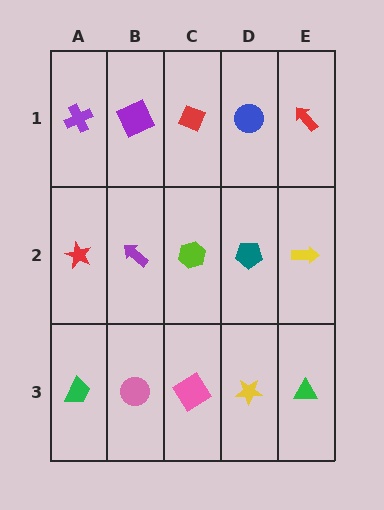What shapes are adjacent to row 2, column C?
A red diamond (row 1, column C), a pink diamond (row 3, column C), a purple arrow (row 2, column B), a teal pentagon (row 2, column D).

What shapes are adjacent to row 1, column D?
A teal pentagon (row 2, column D), a red diamond (row 1, column C), a red arrow (row 1, column E).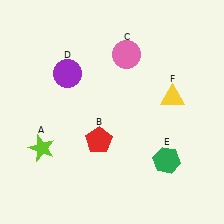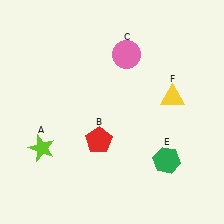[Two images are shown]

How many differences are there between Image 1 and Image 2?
There is 1 difference between the two images.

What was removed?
The purple circle (D) was removed in Image 2.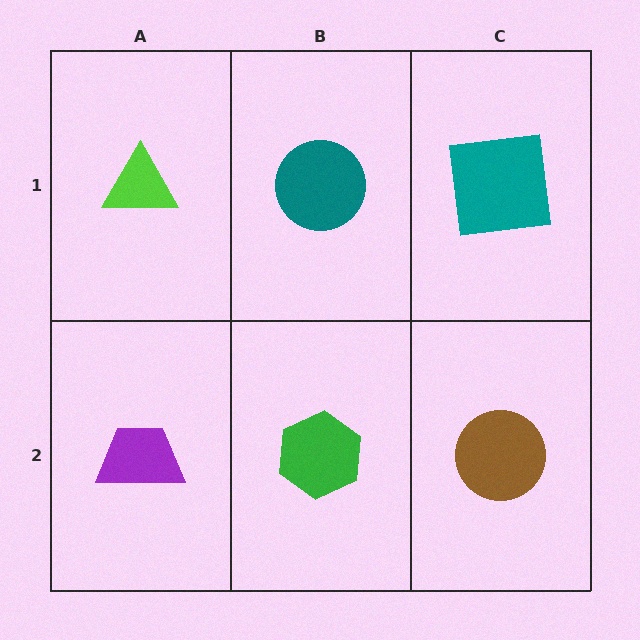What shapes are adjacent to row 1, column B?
A green hexagon (row 2, column B), a lime triangle (row 1, column A), a teal square (row 1, column C).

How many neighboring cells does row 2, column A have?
2.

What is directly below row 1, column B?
A green hexagon.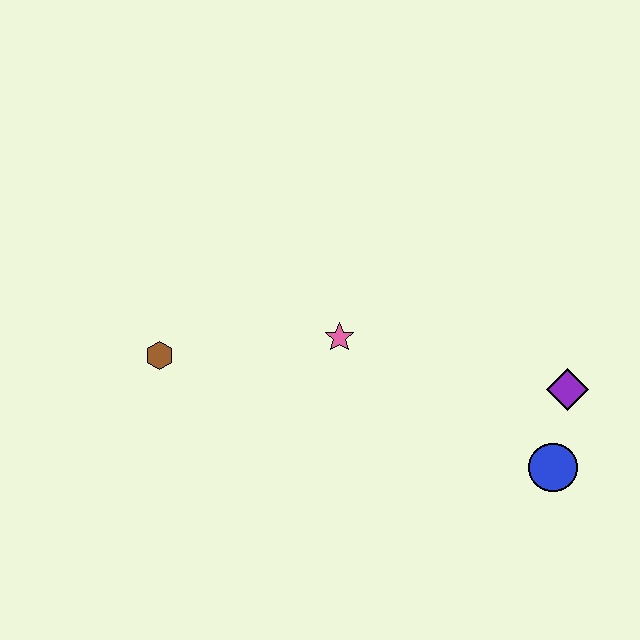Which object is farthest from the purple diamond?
The brown hexagon is farthest from the purple diamond.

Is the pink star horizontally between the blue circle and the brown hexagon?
Yes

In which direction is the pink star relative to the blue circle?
The pink star is to the left of the blue circle.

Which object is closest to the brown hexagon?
The pink star is closest to the brown hexagon.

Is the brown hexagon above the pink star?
No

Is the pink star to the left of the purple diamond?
Yes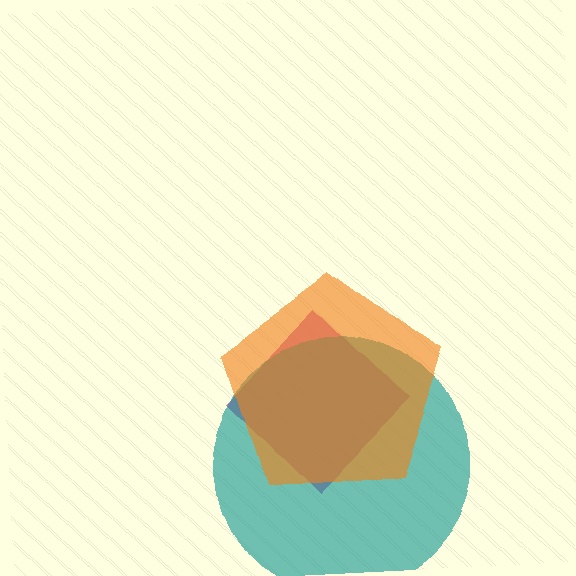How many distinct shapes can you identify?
There are 3 distinct shapes: a magenta diamond, a teal circle, an orange pentagon.